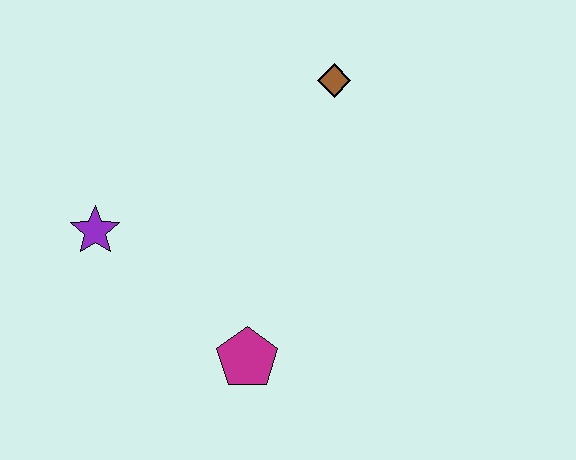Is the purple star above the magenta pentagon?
Yes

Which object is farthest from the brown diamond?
The magenta pentagon is farthest from the brown diamond.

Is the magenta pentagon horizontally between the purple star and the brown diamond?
Yes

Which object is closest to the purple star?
The magenta pentagon is closest to the purple star.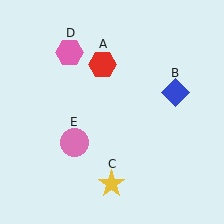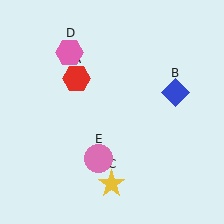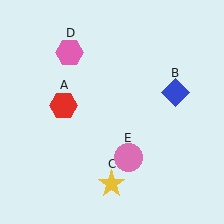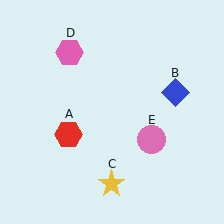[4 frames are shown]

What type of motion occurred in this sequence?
The red hexagon (object A), pink circle (object E) rotated counterclockwise around the center of the scene.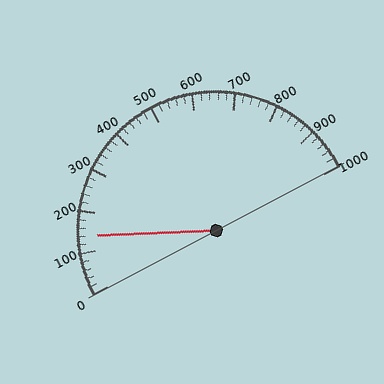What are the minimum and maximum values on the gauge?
The gauge ranges from 0 to 1000.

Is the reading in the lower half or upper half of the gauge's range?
The reading is in the lower half of the range (0 to 1000).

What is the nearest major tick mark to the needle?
The nearest major tick mark is 100.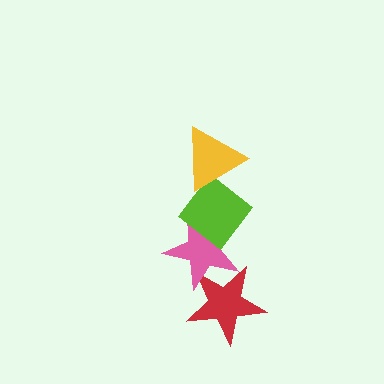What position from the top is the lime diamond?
The lime diamond is 2nd from the top.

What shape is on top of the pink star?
The lime diamond is on top of the pink star.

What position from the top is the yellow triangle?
The yellow triangle is 1st from the top.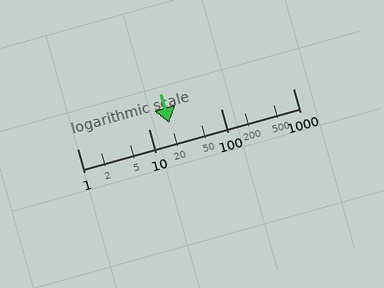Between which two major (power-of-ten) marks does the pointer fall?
The pointer is between 10 and 100.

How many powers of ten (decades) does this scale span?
The scale spans 3 decades, from 1 to 1000.